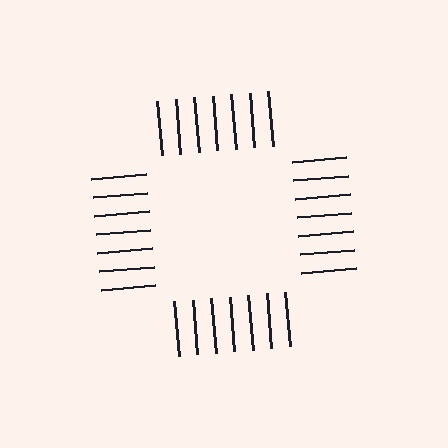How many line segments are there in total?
28 — 7 along each of the 4 edges.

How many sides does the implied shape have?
4 sides — the line-ends trace a square.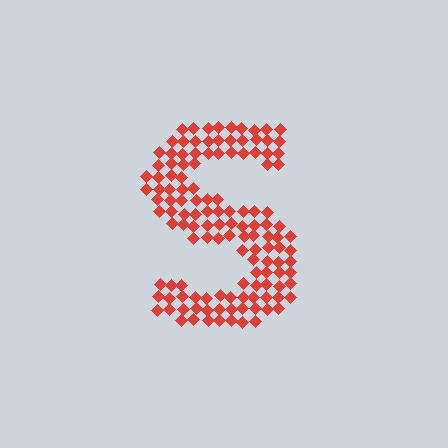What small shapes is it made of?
It is made of small diamonds.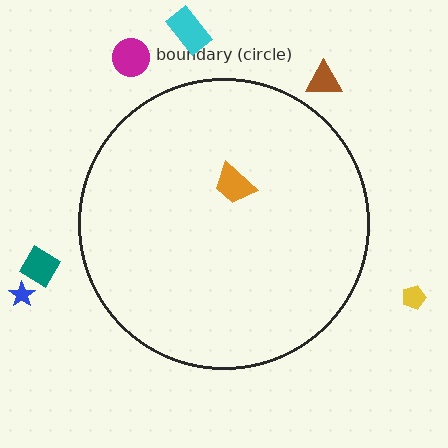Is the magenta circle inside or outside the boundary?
Outside.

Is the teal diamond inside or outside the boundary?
Outside.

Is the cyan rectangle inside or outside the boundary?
Outside.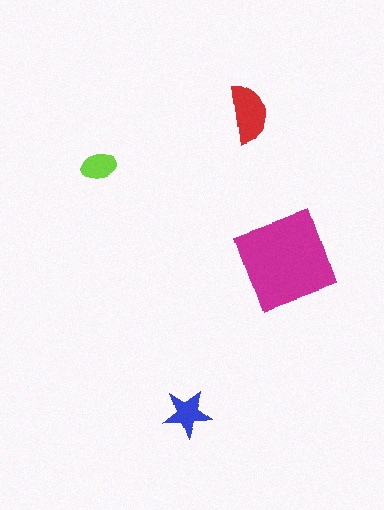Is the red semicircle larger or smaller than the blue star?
Larger.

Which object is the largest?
The magenta diamond.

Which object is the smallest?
The lime ellipse.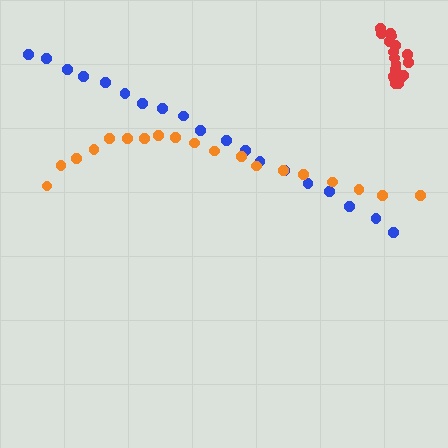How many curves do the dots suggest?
There are 3 distinct paths.